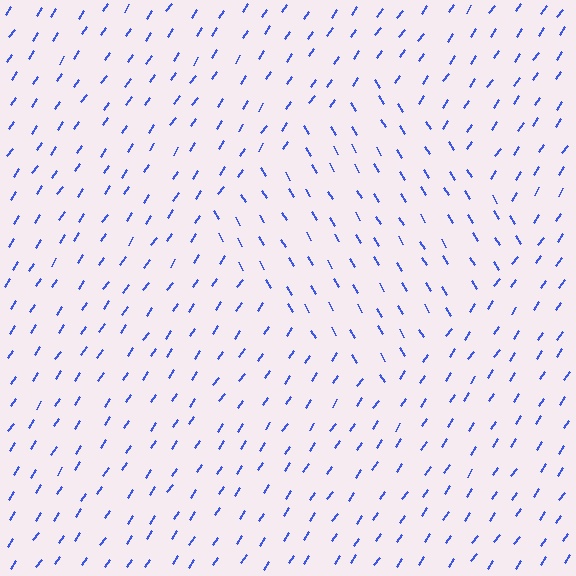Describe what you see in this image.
The image is filled with small blue line segments. A diamond region in the image has lines oriented differently from the surrounding lines, creating a visible texture boundary.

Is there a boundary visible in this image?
Yes, there is a texture boundary formed by a change in line orientation.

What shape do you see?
I see a diamond.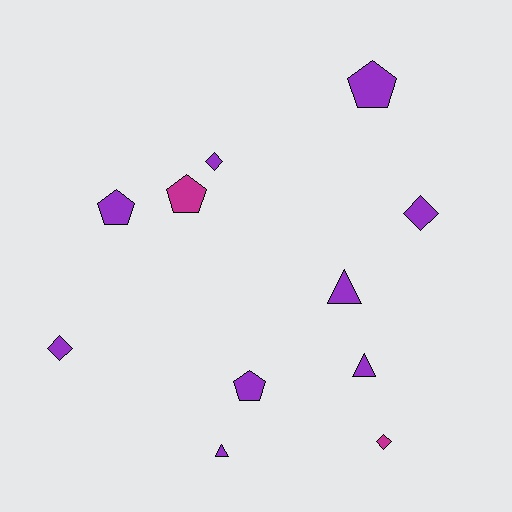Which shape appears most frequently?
Pentagon, with 4 objects.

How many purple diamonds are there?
There are 3 purple diamonds.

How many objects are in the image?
There are 11 objects.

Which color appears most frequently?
Purple, with 9 objects.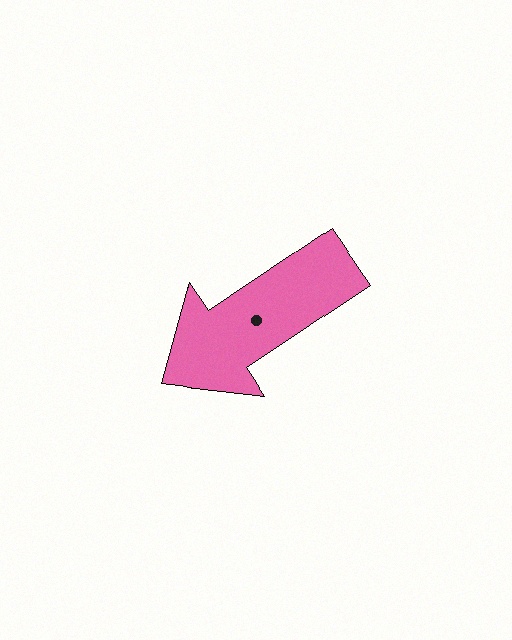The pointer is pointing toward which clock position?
Roughly 8 o'clock.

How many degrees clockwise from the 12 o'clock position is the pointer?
Approximately 236 degrees.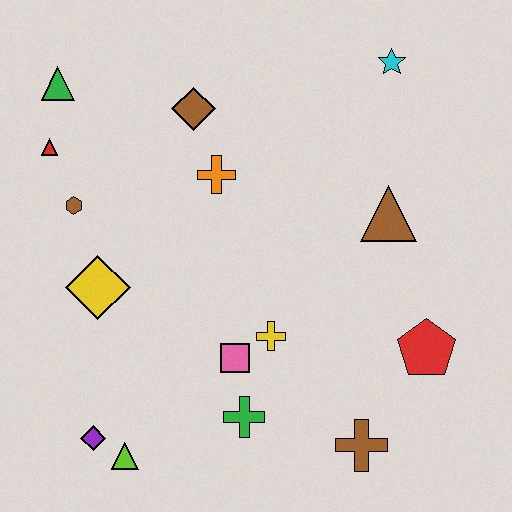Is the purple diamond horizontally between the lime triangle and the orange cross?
No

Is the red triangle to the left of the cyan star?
Yes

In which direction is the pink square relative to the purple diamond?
The pink square is to the right of the purple diamond.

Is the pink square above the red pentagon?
No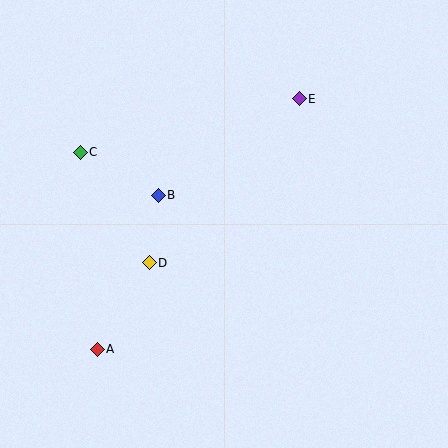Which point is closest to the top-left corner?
Point C is closest to the top-left corner.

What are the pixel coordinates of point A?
Point A is at (97, 349).